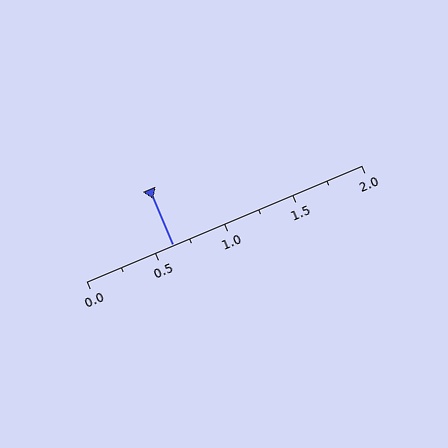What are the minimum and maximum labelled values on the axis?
The axis runs from 0.0 to 2.0.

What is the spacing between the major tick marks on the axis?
The major ticks are spaced 0.5 apart.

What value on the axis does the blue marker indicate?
The marker indicates approximately 0.62.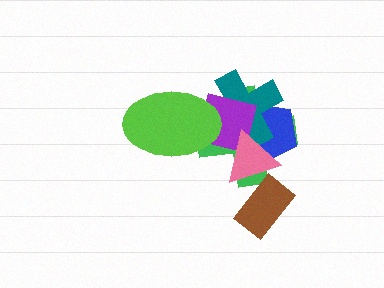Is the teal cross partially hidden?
Yes, it is partially covered by another shape.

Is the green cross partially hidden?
Yes, it is partially covered by another shape.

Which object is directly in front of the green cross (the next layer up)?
The blue pentagon is directly in front of the green cross.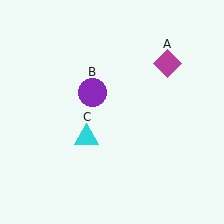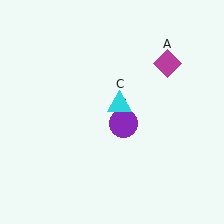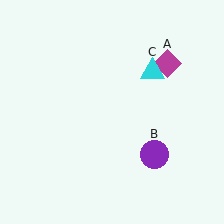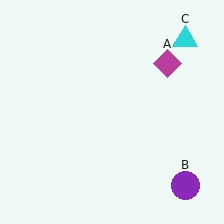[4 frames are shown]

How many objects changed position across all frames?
2 objects changed position: purple circle (object B), cyan triangle (object C).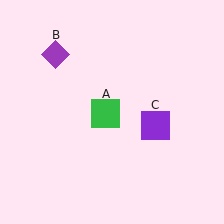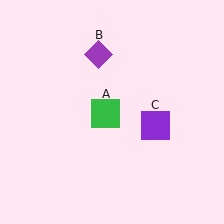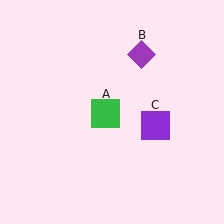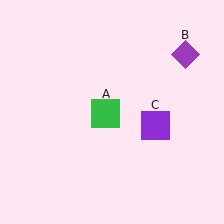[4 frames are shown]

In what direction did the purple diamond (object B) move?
The purple diamond (object B) moved right.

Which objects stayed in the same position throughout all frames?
Green square (object A) and purple square (object C) remained stationary.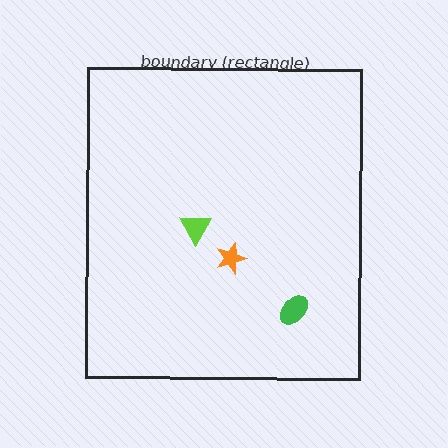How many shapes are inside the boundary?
3 inside, 0 outside.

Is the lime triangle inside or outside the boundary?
Inside.